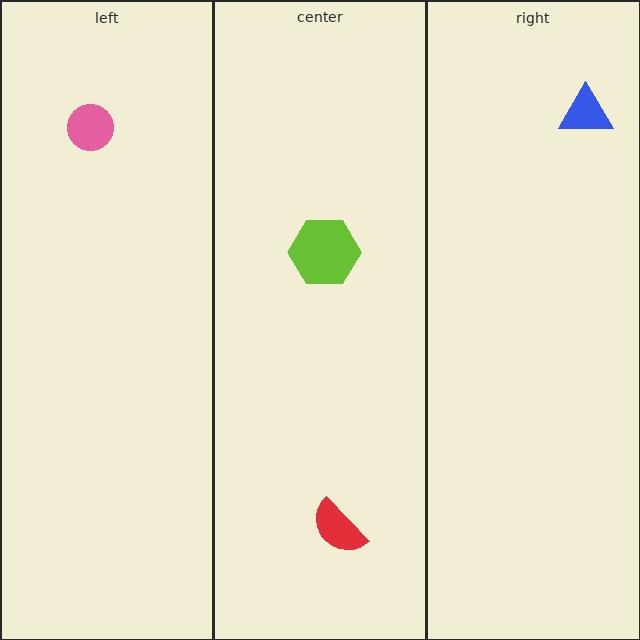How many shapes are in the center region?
2.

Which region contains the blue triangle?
The right region.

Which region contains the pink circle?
The left region.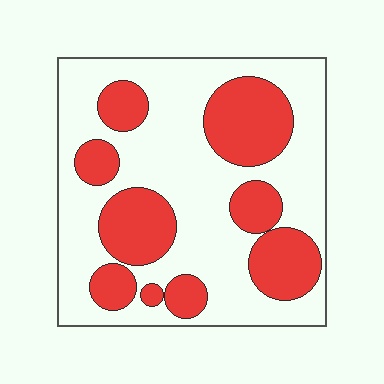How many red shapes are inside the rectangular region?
9.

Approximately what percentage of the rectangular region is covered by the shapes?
Approximately 35%.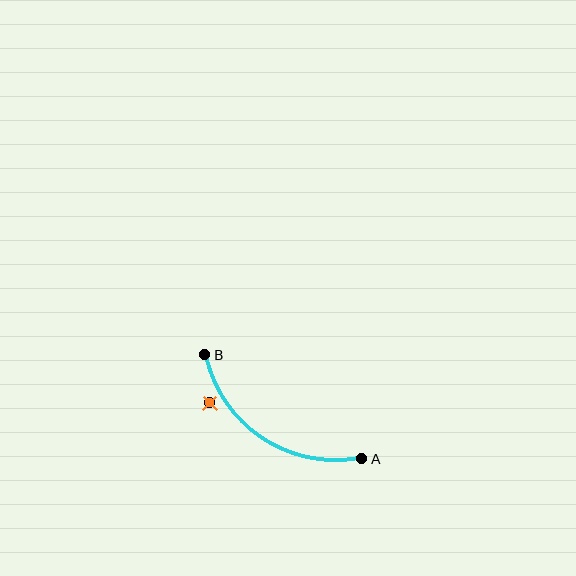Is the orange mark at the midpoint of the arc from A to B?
No — the orange mark does not lie on the arc at all. It sits slightly outside the curve.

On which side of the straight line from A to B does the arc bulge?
The arc bulges below the straight line connecting A and B.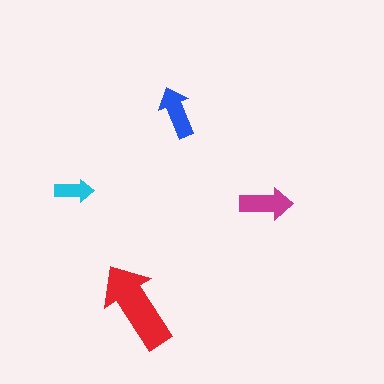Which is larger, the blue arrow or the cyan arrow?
The blue one.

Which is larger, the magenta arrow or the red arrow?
The red one.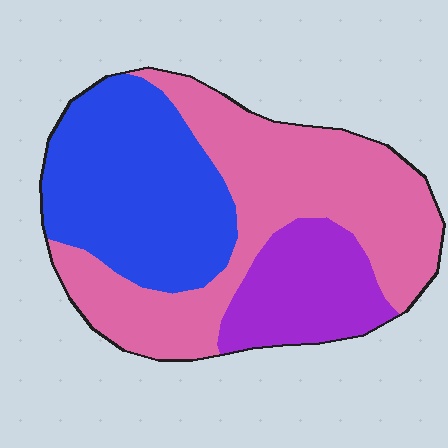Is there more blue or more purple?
Blue.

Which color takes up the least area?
Purple, at roughly 20%.